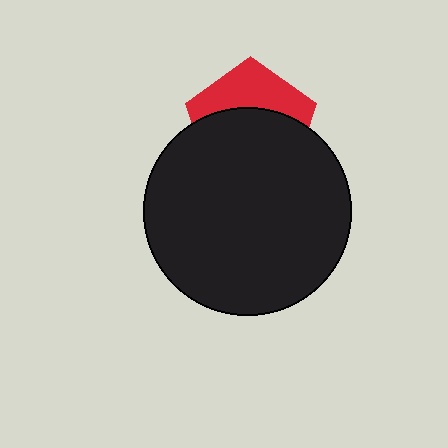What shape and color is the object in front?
The object in front is a black circle.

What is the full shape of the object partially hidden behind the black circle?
The partially hidden object is a red pentagon.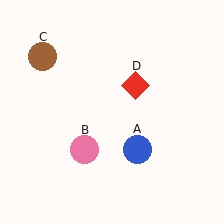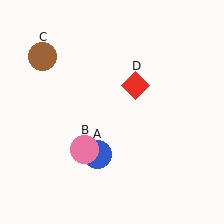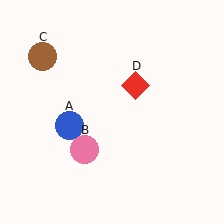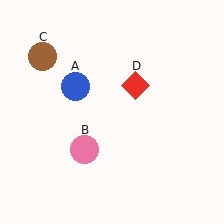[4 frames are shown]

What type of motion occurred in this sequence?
The blue circle (object A) rotated clockwise around the center of the scene.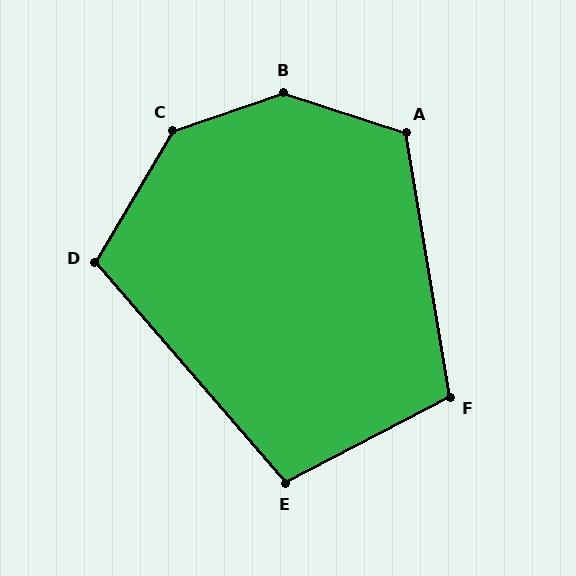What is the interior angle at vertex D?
Approximately 108 degrees (obtuse).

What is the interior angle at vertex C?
Approximately 140 degrees (obtuse).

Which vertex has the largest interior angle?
B, at approximately 143 degrees.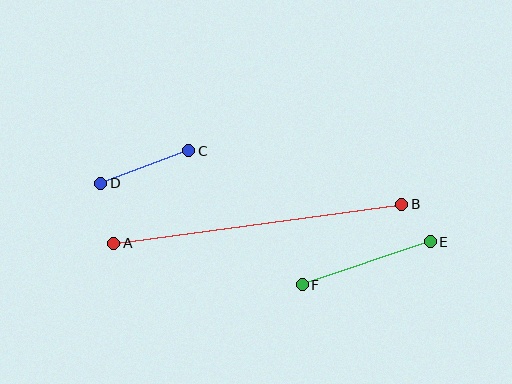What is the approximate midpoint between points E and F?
The midpoint is at approximately (366, 263) pixels.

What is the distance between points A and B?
The distance is approximately 291 pixels.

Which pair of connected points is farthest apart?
Points A and B are farthest apart.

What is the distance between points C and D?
The distance is approximately 94 pixels.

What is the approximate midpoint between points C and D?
The midpoint is at approximately (145, 167) pixels.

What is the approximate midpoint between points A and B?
The midpoint is at approximately (258, 224) pixels.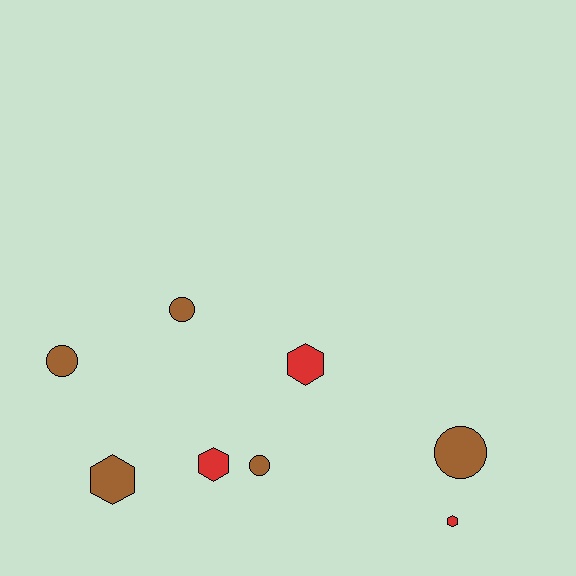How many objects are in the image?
There are 8 objects.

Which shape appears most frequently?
Hexagon, with 4 objects.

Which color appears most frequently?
Brown, with 5 objects.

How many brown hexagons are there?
There is 1 brown hexagon.